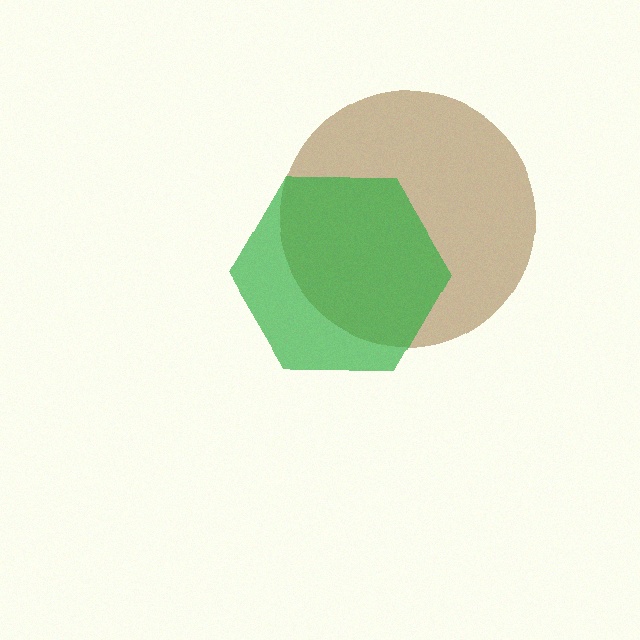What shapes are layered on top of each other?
The layered shapes are: a brown circle, a green hexagon.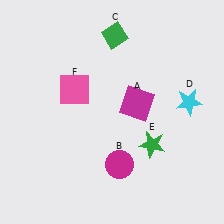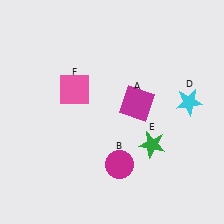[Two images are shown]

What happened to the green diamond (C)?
The green diamond (C) was removed in Image 2. It was in the top-right area of Image 1.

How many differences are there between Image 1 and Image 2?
There is 1 difference between the two images.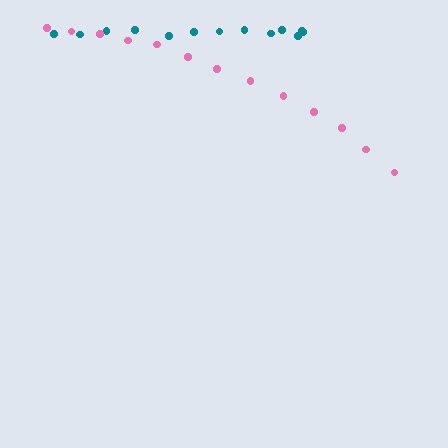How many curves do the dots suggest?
There are 2 distinct paths.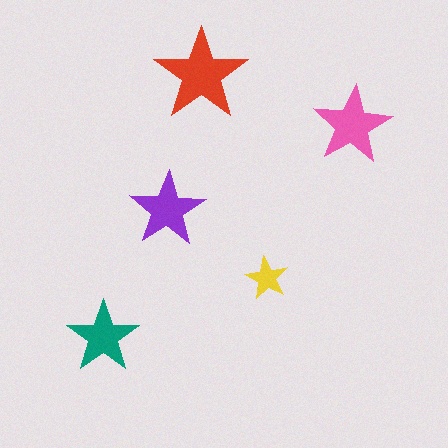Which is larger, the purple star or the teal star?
The purple one.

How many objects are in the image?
There are 5 objects in the image.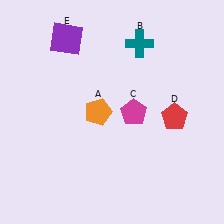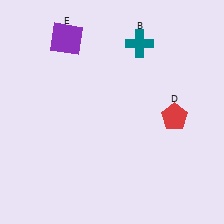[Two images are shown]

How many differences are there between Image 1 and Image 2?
There are 2 differences between the two images.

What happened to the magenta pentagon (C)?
The magenta pentagon (C) was removed in Image 2. It was in the bottom-right area of Image 1.